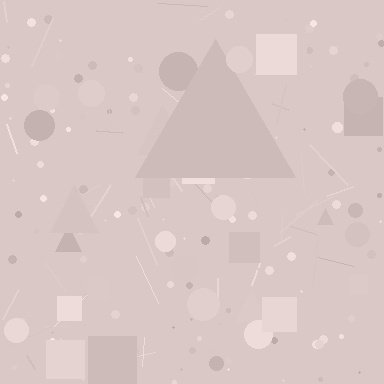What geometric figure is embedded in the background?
A triangle is embedded in the background.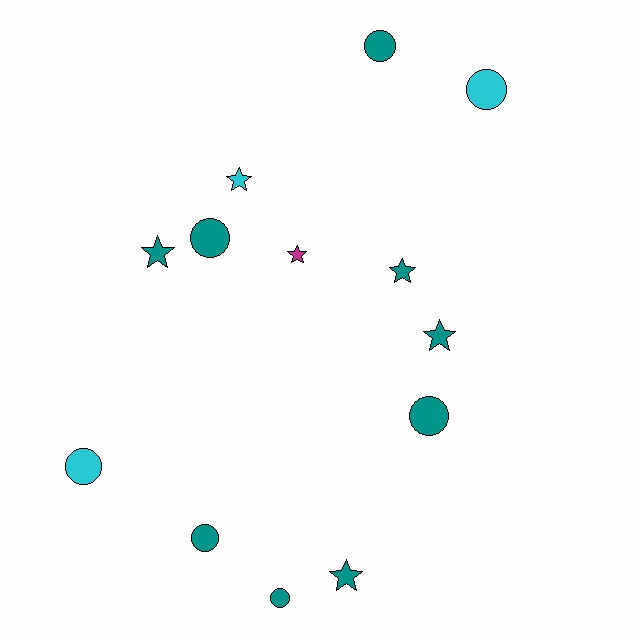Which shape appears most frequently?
Circle, with 7 objects.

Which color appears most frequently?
Teal, with 9 objects.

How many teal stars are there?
There are 4 teal stars.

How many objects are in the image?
There are 13 objects.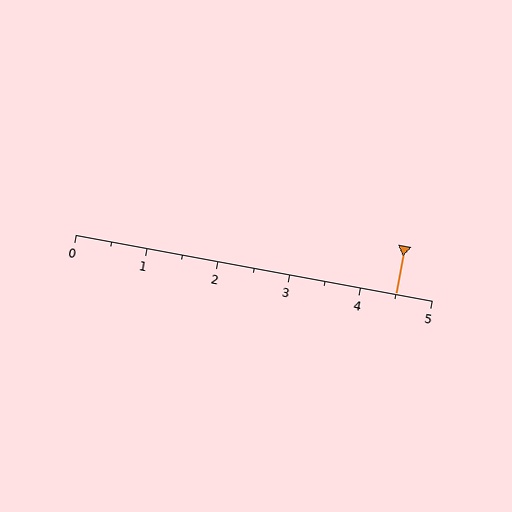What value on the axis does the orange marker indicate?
The marker indicates approximately 4.5.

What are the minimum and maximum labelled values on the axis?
The axis runs from 0 to 5.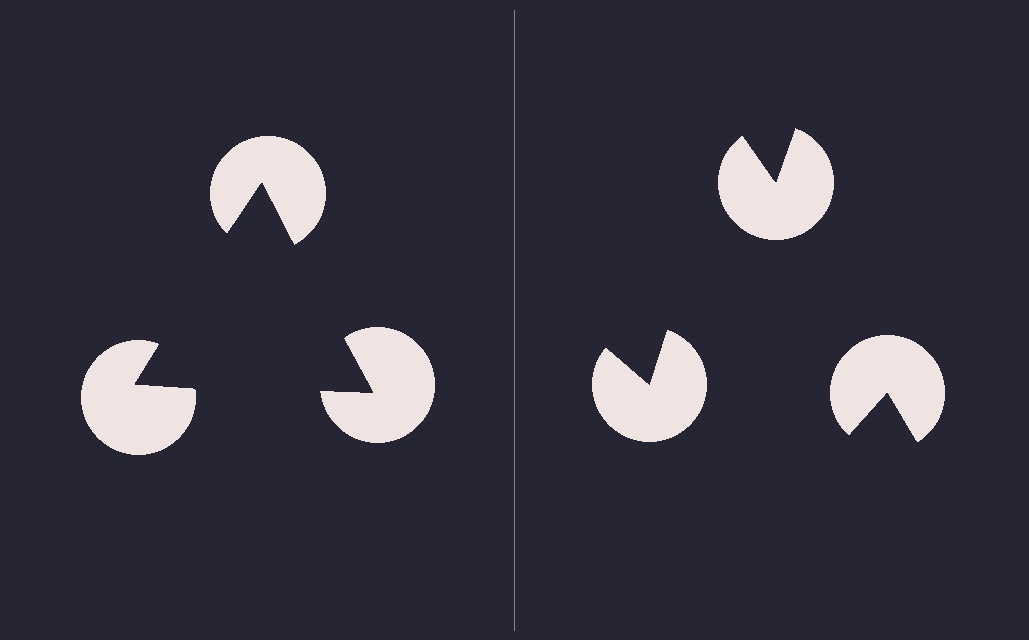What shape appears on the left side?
An illusory triangle.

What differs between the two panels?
The pac-man discs are positioned identically on both sides; only the wedge orientations differ. On the left they align to a triangle; on the right they are misaligned.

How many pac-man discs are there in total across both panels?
6 — 3 on each side.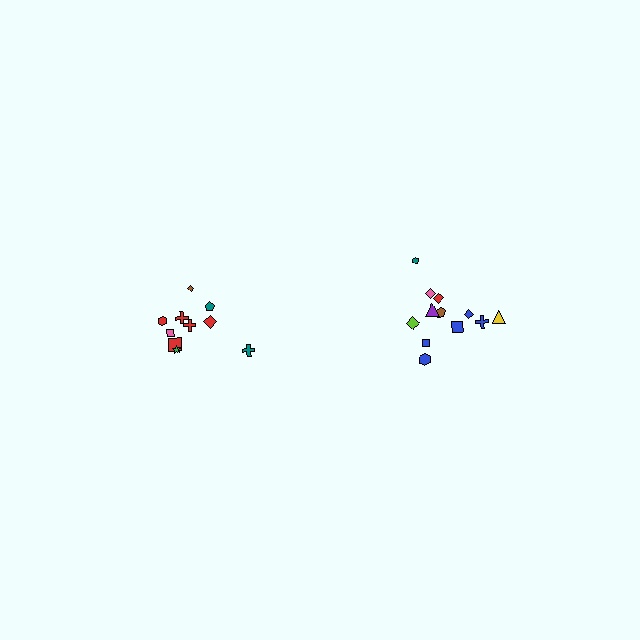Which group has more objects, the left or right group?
The right group.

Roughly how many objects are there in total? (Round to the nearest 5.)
Roughly 20 objects in total.